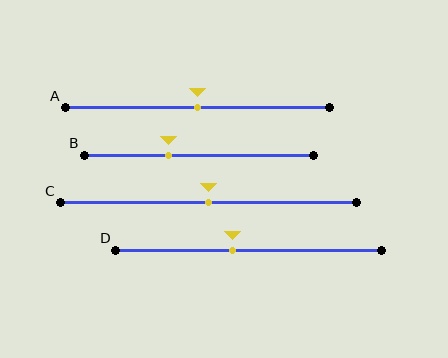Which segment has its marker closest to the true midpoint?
Segment A has its marker closest to the true midpoint.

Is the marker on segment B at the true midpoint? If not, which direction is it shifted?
No, the marker on segment B is shifted to the left by about 13% of the segment length.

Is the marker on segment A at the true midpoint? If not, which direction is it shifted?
Yes, the marker on segment A is at the true midpoint.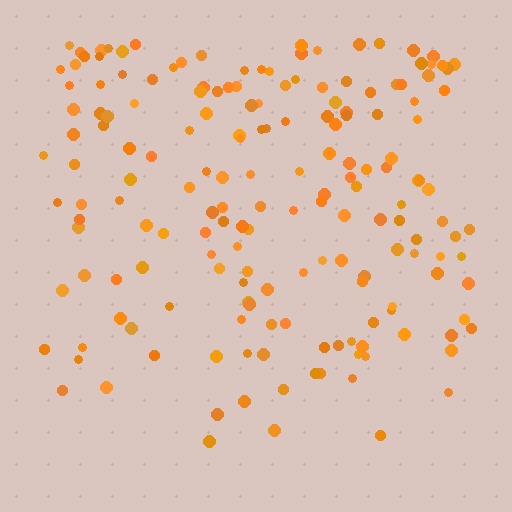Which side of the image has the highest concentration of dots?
The top.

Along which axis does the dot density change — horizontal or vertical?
Vertical.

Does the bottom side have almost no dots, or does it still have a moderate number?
Still a moderate number, just noticeably fewer than the top.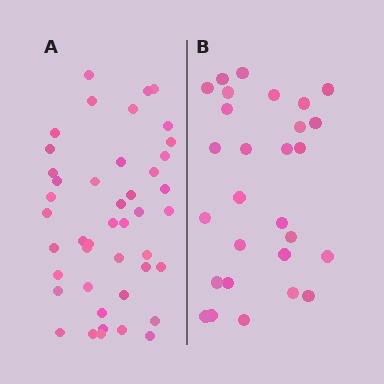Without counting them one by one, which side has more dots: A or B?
Region A (the left region) has more dots.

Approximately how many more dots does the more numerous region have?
Region A has approximately 15 more dots than region B.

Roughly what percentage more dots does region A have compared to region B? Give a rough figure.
About 55% more.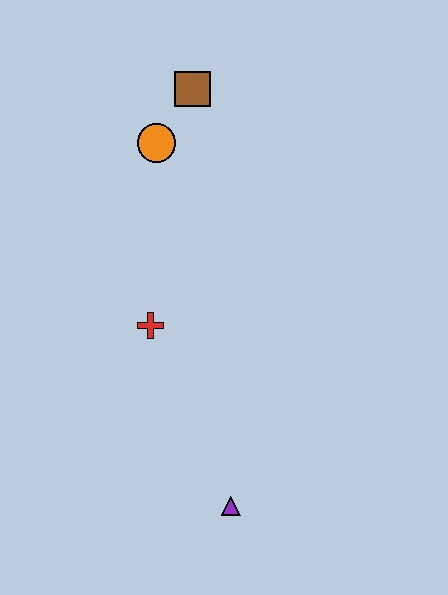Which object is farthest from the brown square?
The purple triangle is farthest from the brown square.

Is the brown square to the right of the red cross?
Yes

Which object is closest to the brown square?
The orange circle is closest to the brown square.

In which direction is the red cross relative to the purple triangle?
The red cross is above the purple triangle.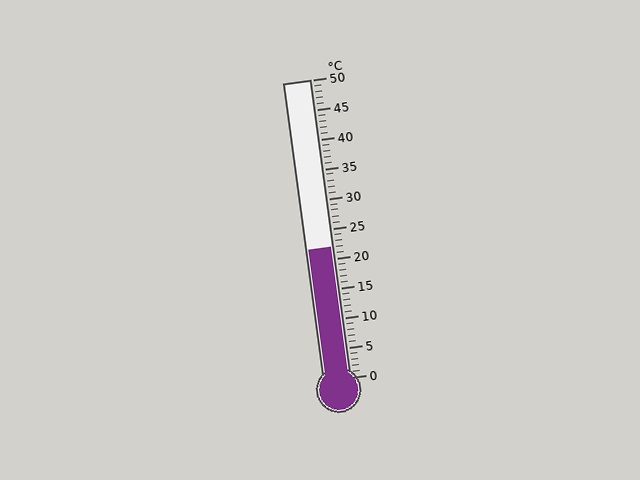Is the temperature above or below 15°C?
The temperature is above 15°C.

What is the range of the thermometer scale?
The thermometer scale ranges from 0°C to 50°C.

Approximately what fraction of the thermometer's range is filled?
The thermometer is filled to approximately 45% of its range.